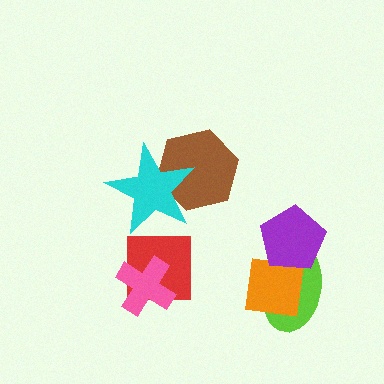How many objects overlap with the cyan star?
1 object overlaps with the cyan star.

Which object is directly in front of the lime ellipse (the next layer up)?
The orange square is directly in front of the lime ellipse.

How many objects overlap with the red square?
1 object overlaps with the red square.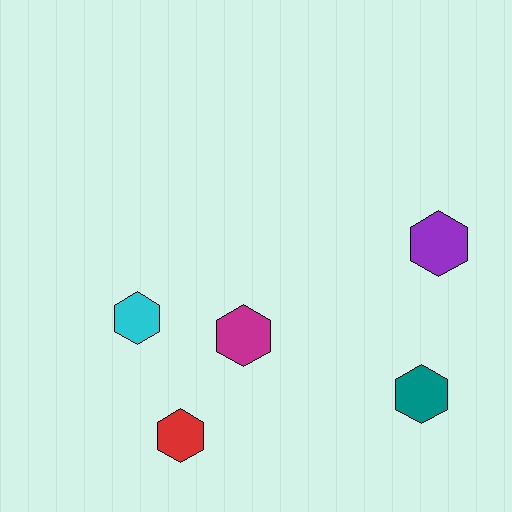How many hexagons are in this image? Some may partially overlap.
There are 5 hexagons.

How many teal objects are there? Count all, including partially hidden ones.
There is 1 teal object.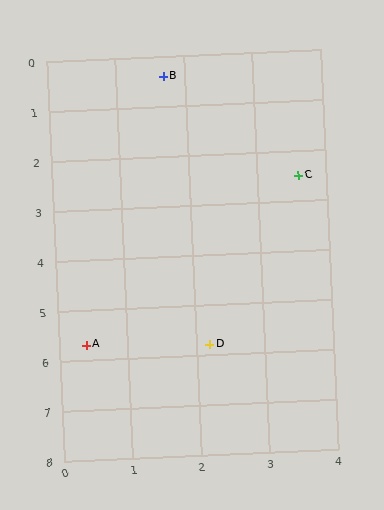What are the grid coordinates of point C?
Point C is at approximately (3.6, 2.5).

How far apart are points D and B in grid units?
Points D and B are about 5.4 grid units apart.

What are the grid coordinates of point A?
Point A is at approximately (0.4, 5.7).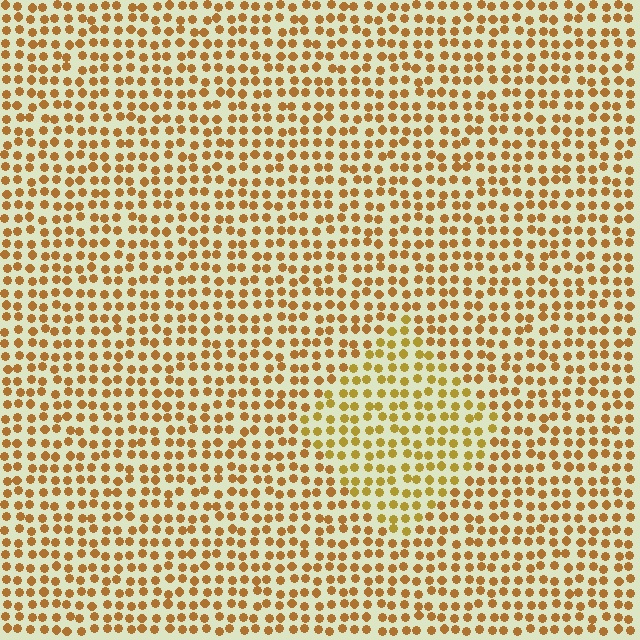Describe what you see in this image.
The image is filled with small brown elements in a uniform arrangement. A diamond-shaped region is visible where the elements are tinted to a slightly different hue, forming a subtle color boundary.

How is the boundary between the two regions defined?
The boundary is defined purely by a slight shift in hue (about 18 degrees). Spacing, size, and orientation are identical on both sides.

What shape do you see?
I see a diamond.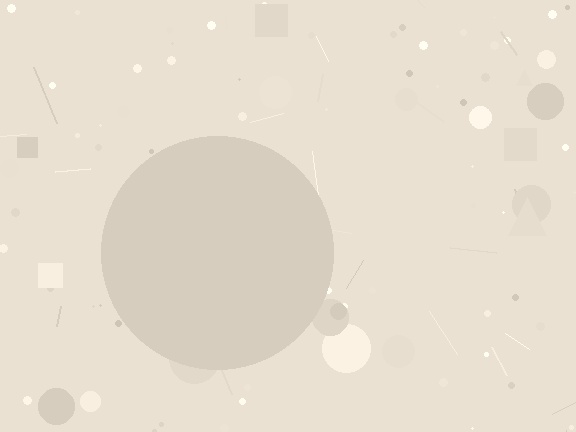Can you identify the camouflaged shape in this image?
The camouflaged shape is a circle.